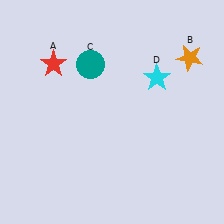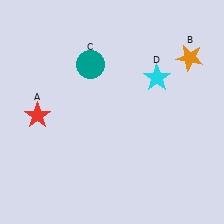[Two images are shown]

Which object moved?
The red star (A) moved down.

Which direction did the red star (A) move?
The red star (A) moved down.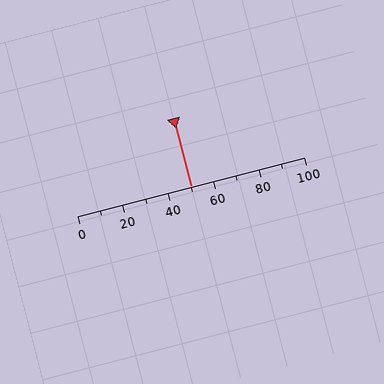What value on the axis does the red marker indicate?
The marker indicates approximately 50.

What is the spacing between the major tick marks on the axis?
The major ticks are spaced 20 apart.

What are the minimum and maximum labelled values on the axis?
The axis runs from 0 to 100.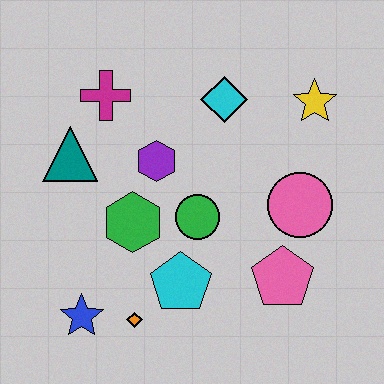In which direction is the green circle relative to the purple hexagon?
The green circle is below the purple hexagon.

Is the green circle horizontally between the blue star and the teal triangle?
No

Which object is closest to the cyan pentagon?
The orange diamond is closest to the cyan pentagon.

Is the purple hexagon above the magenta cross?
No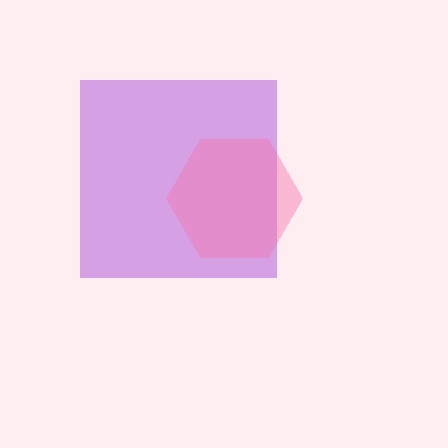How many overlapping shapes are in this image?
There are 2 overlapping shapes in the image.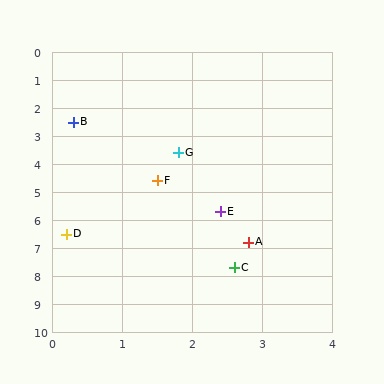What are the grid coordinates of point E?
Point E is at approximately (2.4, 5.7).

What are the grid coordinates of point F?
Point F is at approximately (1.5, 4.6).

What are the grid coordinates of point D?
Point D is at approximately (0.2, 6.5).